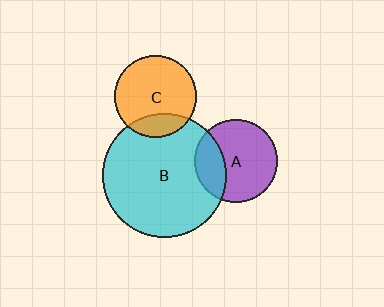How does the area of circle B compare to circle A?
Approximately 2.2 times.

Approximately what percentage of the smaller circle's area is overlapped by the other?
Approximately 30%.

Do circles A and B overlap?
Yes.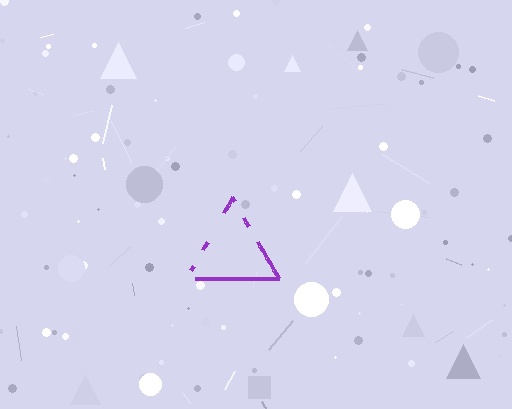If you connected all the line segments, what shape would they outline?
They would outline a triangle.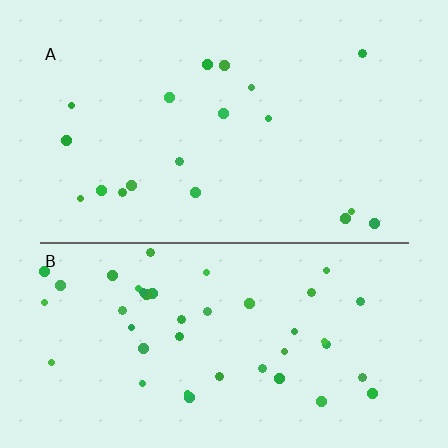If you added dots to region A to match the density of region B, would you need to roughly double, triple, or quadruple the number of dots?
Approximately double.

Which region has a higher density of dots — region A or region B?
B (the bottom).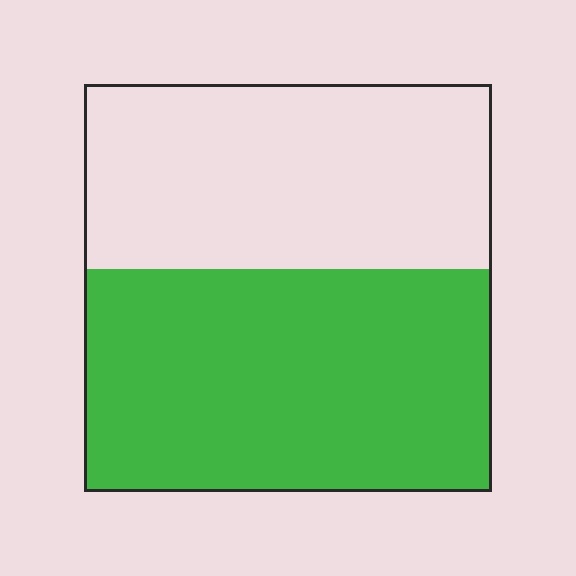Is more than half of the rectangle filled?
Yes.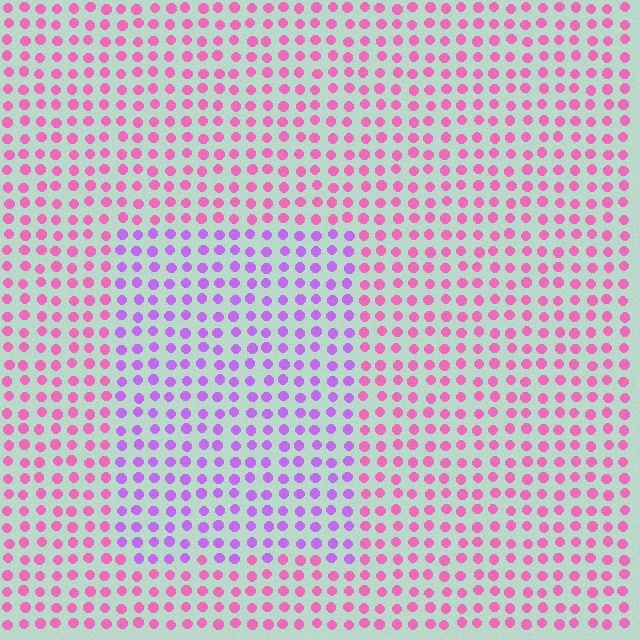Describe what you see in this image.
The image is filled with small pink elements in a uniform arrangement. A rectangle-shaped region is visible where the elements are tinted to a slightly different hue, forming a subtle color boundary.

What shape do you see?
I see a rectangle.